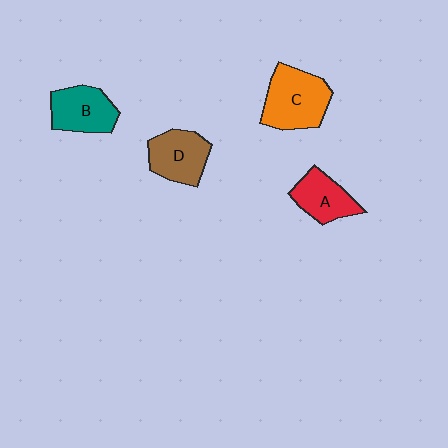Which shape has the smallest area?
Shape A (red).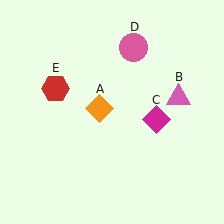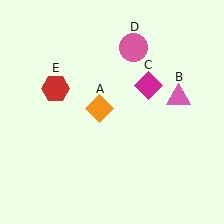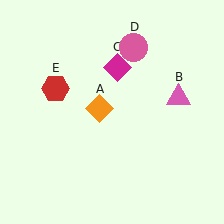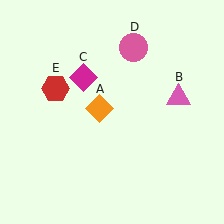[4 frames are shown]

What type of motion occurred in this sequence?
The magenta diamond (object C) rotated counterclockwise around the center of the scene.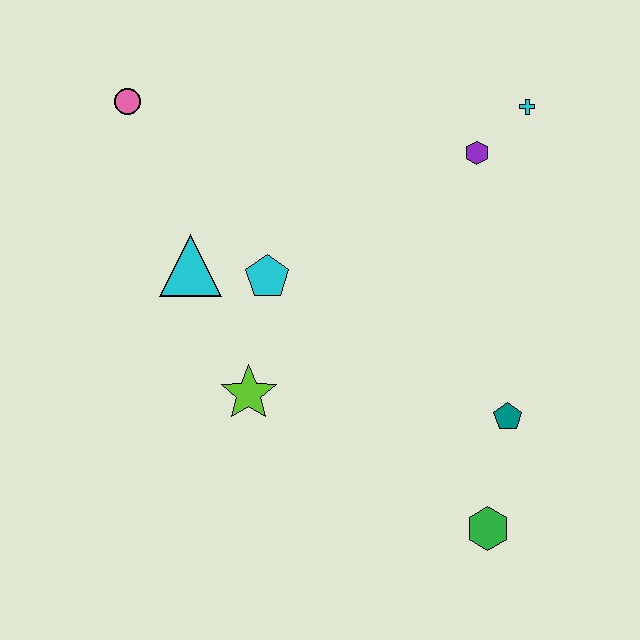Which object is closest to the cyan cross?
The purple hexagon is closest to the cyan cross.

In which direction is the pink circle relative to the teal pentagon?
The pink circle is to the left of the teal pentagon.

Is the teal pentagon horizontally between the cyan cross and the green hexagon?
Yes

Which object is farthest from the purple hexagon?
The green hexagon is farthest from the purple hexagon.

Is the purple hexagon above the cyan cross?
No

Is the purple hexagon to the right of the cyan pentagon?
Yes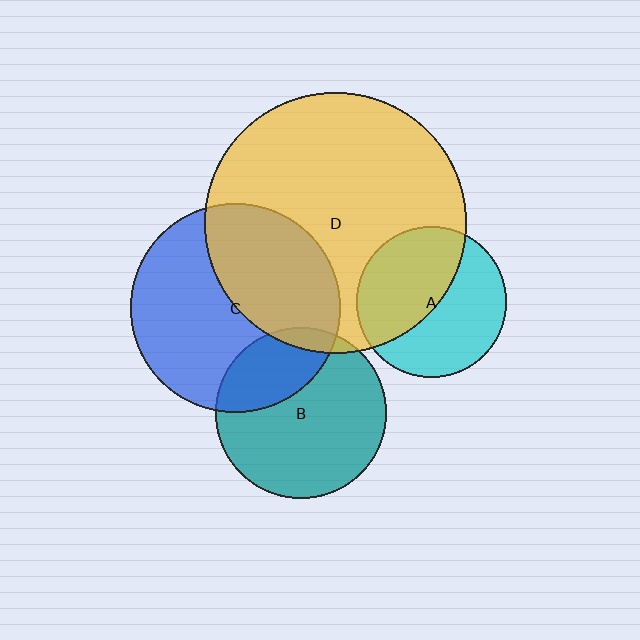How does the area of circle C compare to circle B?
Approximately 1.5 times.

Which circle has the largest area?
Circle D (yellow).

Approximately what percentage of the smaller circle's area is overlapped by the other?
Approximately 40%.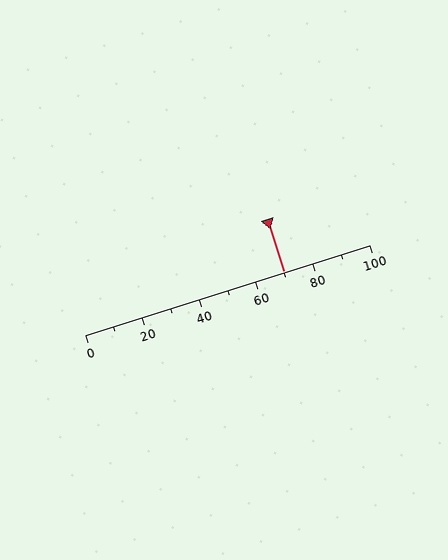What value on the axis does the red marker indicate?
The marker indicates approximately 70.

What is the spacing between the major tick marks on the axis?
The major ticks are spaced 20 apart.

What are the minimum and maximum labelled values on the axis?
The axis runs from 0 to 100.